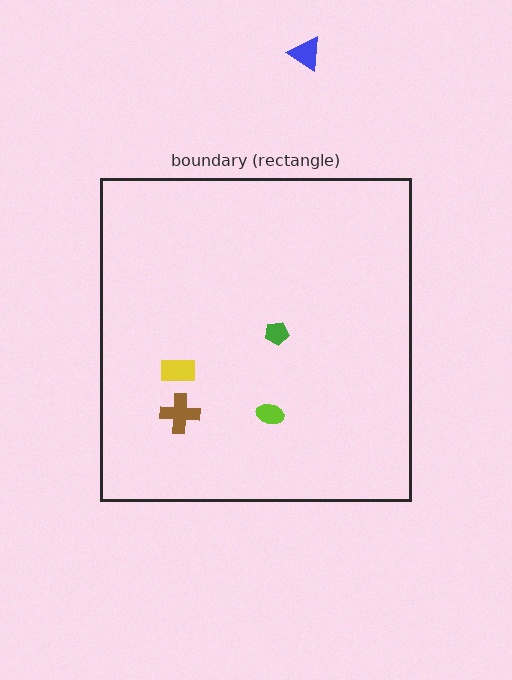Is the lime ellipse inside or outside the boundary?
Inside.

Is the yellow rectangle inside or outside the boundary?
Inside.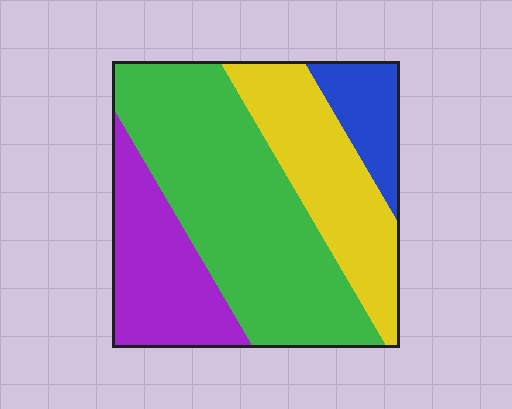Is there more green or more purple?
Green.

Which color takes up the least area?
Blue, at roughly 10%.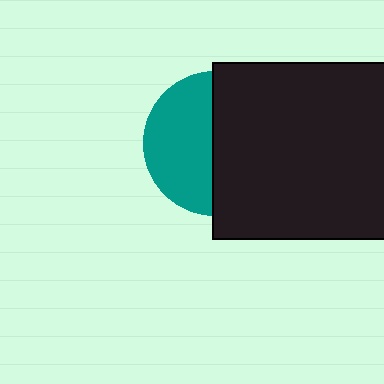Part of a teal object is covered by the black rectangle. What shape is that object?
It is a circle.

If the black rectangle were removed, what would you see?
You would see the complete teal circle.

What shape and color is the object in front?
The object in front is a black rectangle.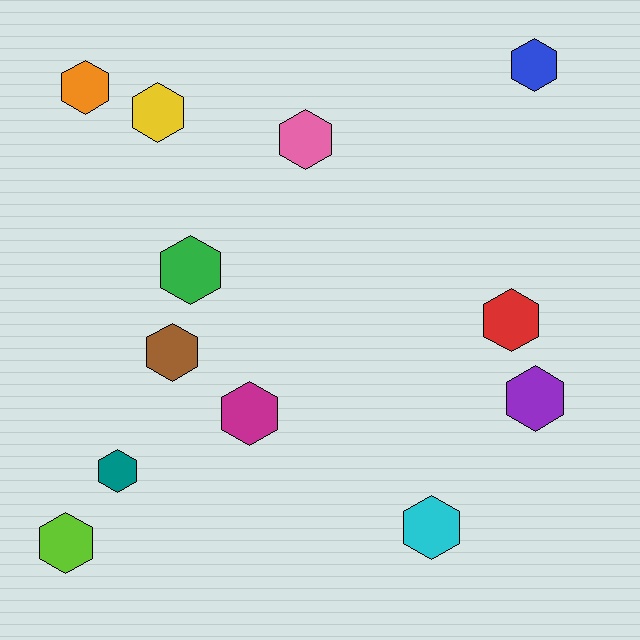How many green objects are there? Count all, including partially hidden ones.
There is 1 green object.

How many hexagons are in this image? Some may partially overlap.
There are 12 hexagons.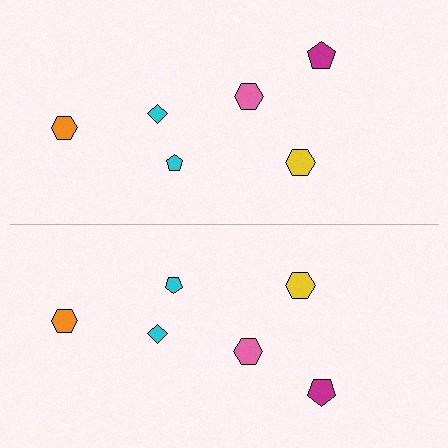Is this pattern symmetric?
Yes, this pattern has bilateral (reflection) symmetry.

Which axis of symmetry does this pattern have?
The pattern has a horizontal axis of symmetry running through the center of the image.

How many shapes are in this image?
There are 12 shapes in this image.